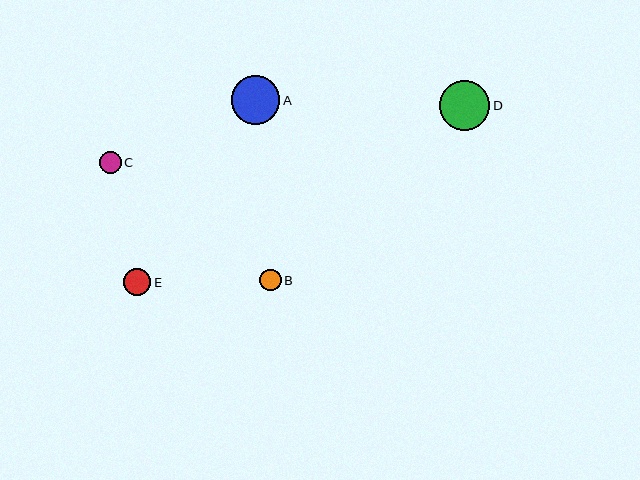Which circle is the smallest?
Circle B is the smallest with a size of approximately 21 pixels.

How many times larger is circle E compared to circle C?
Circle E is approximately 1.2 times the size of circle C.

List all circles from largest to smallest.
From largest to smallest: D, A, E, C, B.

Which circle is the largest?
Circle D is the largest with a size of approximately 50 pixels.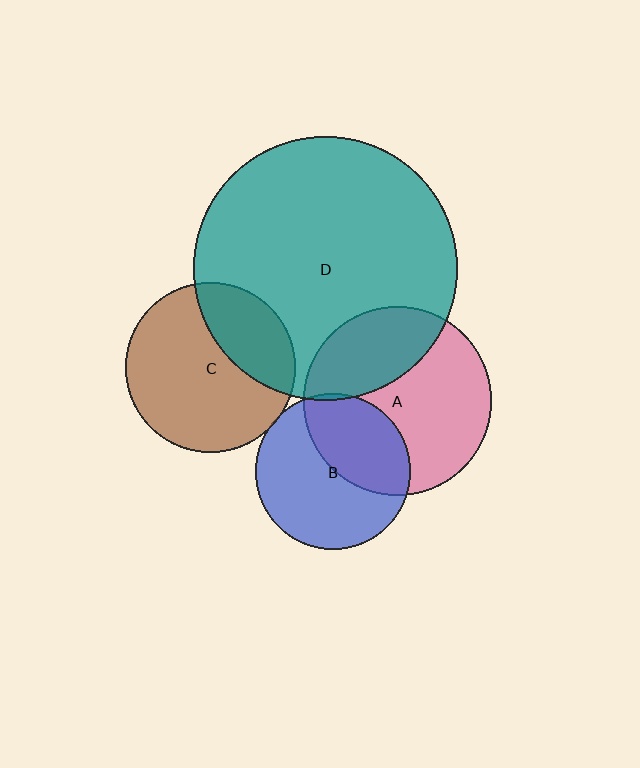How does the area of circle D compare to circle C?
Approximately 2.4 times.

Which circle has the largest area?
Circle D (teal).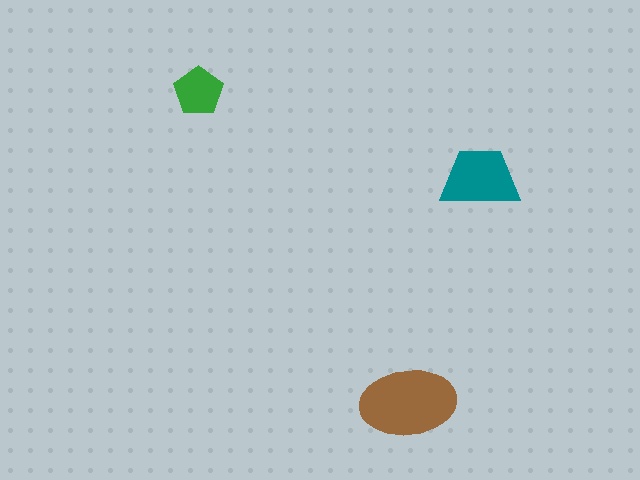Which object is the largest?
The brown ellipse.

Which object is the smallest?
The green pentagon.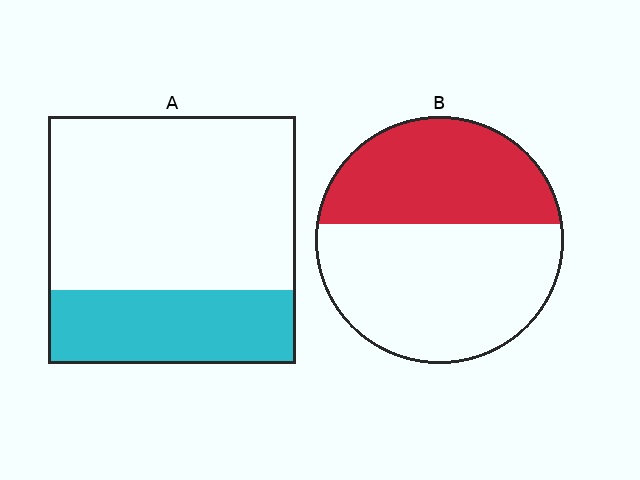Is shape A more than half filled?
No.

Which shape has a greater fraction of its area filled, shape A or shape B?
Shape B.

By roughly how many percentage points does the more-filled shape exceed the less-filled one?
By roughly 10 percentage points (B over A).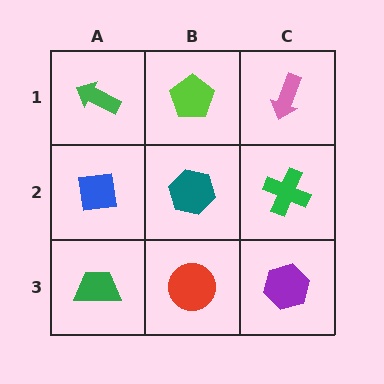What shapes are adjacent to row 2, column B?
A lime pentagon (row 1, column B), a red circle (row 3, column B), a blue square (row 2, column A), a green cross (row 2, column C).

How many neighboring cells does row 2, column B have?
4.